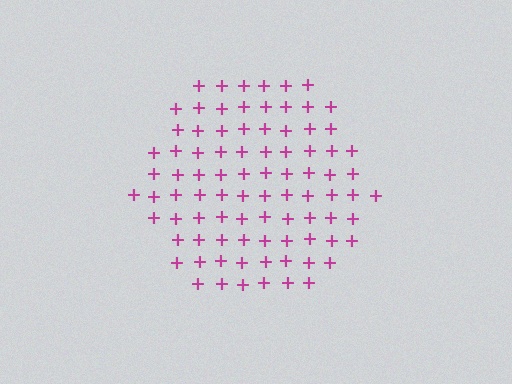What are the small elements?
The small elements are plus signs.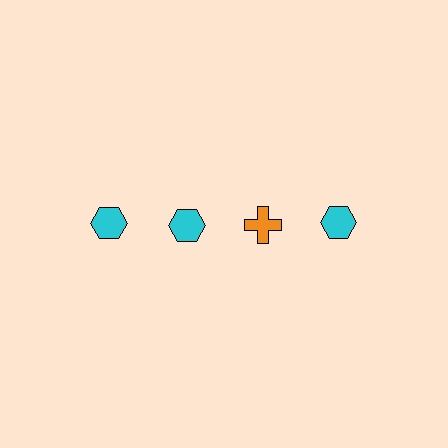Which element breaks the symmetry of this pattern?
The orange cross in the top row, center column breaks the symmetry. All other shapes are cyan hexagons.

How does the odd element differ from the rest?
It differs in both color (orange instead of cyan) and shape (cross instead of hexagon).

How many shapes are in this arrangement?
There are 4 shapes arranged in a grid pattern.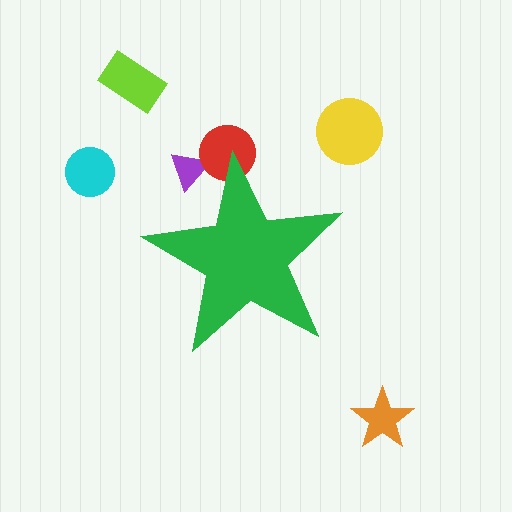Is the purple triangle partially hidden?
Yes, the purple triangle is partially hidden behind the green star.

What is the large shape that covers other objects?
A green star.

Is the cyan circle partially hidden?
No, the cyan circle is fully visible.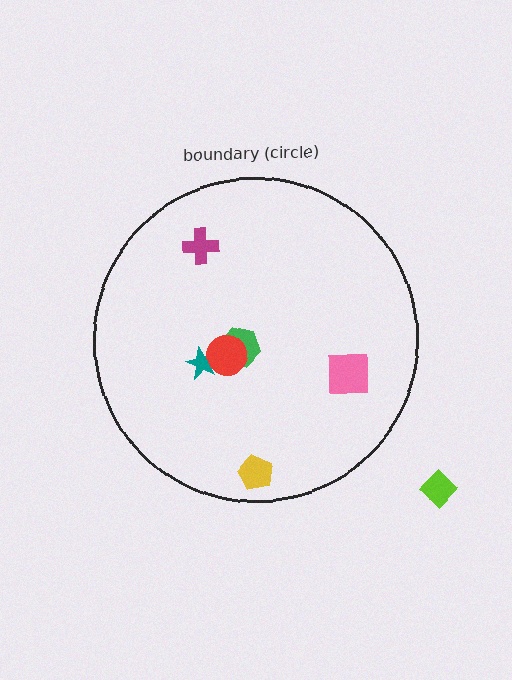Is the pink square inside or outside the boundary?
Inside.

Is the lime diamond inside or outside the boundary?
Outside.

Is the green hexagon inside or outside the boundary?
Inside.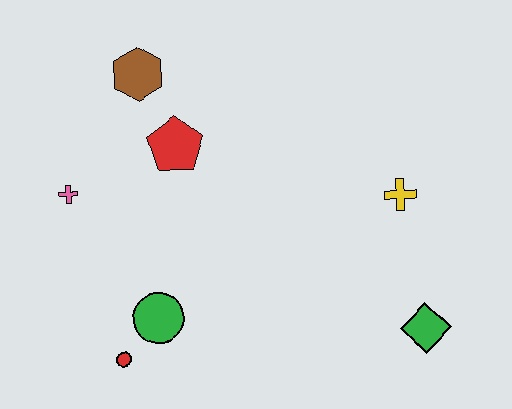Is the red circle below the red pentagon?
Yes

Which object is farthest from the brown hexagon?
The green diamond is farthest from the brown hexagon.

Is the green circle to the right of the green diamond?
No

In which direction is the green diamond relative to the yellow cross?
The green diamond is below the yellow cross.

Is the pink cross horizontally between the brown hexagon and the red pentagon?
No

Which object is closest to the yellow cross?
The green diamond is closest to the yellow cross.